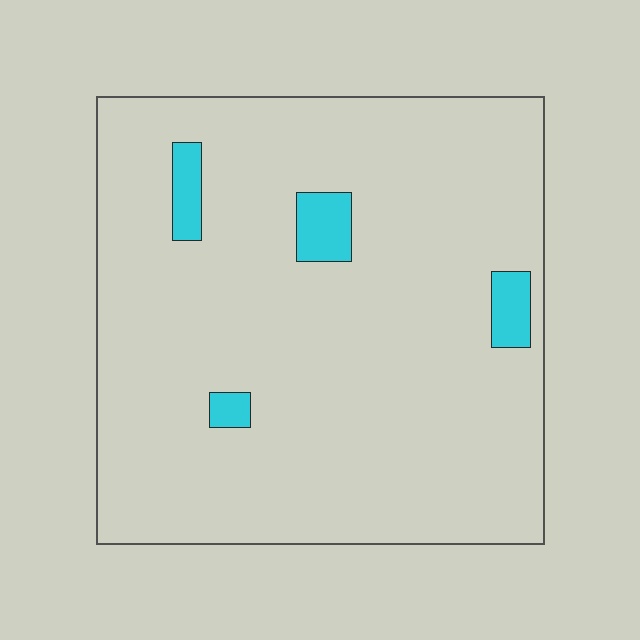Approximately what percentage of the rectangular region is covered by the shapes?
Approximately 5%.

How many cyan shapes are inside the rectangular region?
4.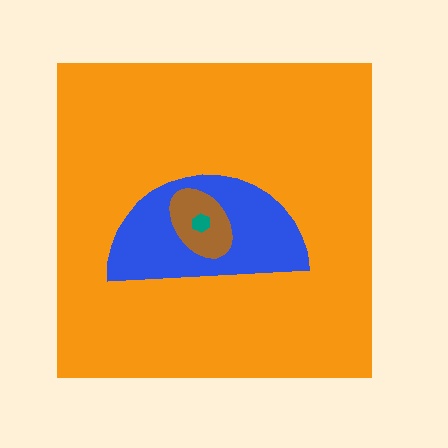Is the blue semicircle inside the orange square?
Yes.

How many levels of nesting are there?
4.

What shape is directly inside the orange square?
The blue semicircle.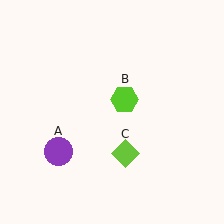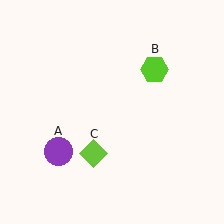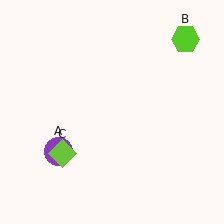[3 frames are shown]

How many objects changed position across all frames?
2 objects changed position: lime hexagon (object B), lime diamond (object C).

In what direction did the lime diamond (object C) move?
The lime diamond (object C) moved left.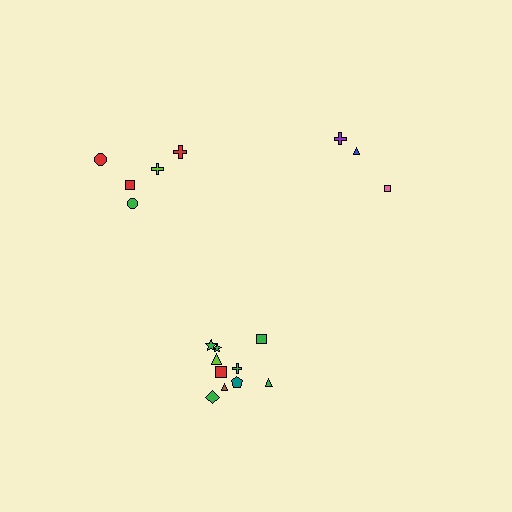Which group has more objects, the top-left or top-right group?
The top-left group.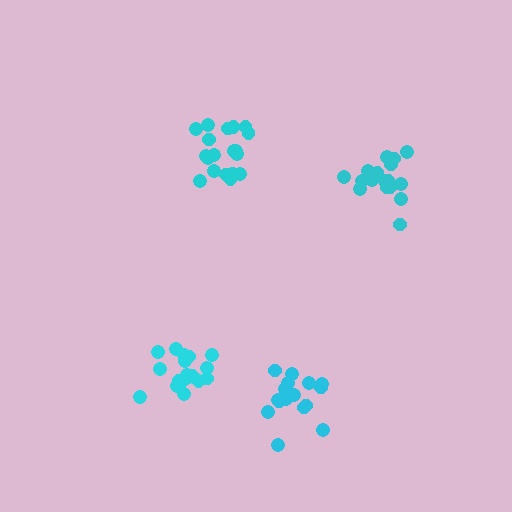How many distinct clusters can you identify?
There are 4 distinct clusters.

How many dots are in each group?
Group 1: 18 dots, Group 2: 18 dots, Group 3: 20 dots, Group 4: 16 dots (72 total).